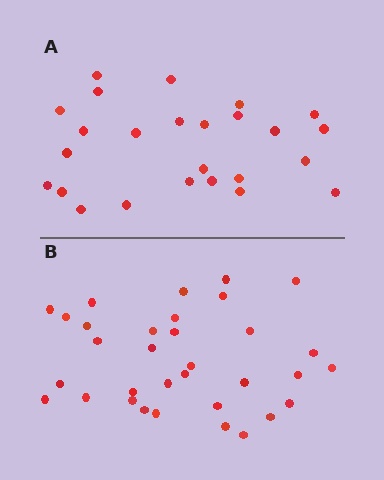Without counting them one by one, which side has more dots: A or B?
Region B (the bottom region) has more dots.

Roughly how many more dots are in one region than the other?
Region B has roughly 8 or so more dots than region A.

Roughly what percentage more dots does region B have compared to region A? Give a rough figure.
About 30% more.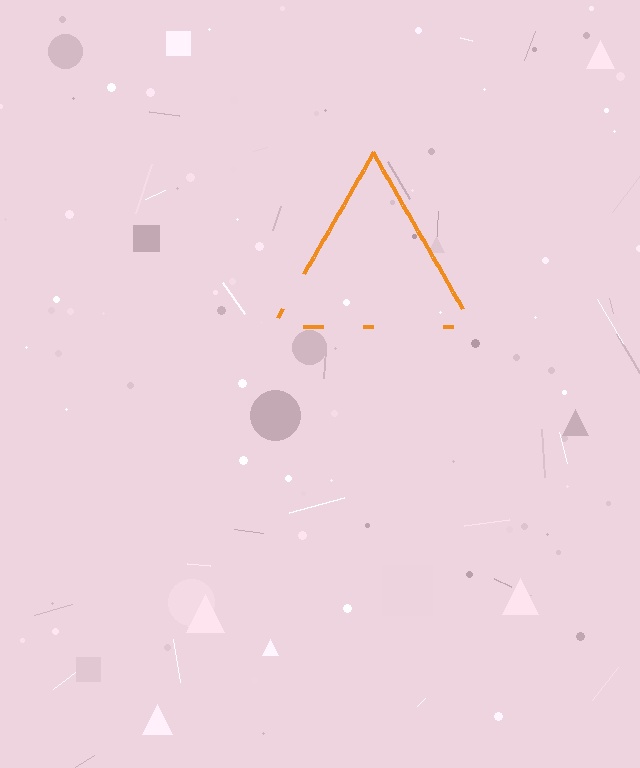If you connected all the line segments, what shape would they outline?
They would outline a triangle.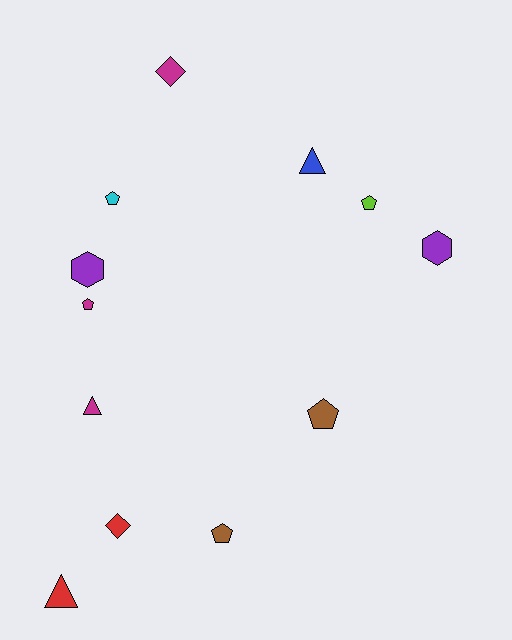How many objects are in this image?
There are 12 objects.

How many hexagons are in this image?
There are 2 hexagons.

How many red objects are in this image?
There are 2 red objects.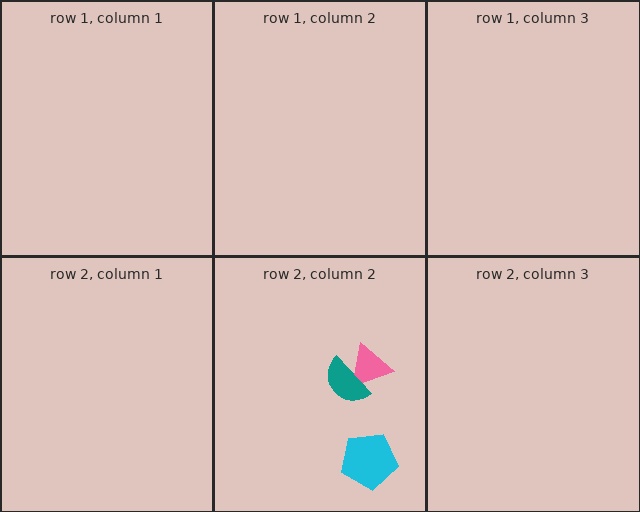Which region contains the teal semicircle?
The row 2, column 2 region.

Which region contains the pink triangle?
The row 2, column 2 region.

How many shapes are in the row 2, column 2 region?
3.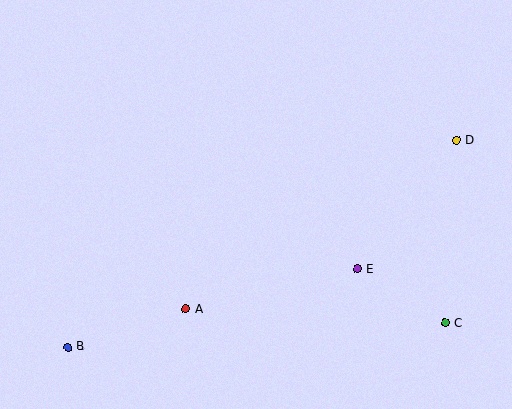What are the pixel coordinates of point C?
Point C is at (445, 323).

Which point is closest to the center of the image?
Point E at (358, 269) is closest to the center.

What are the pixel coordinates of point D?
Point D is at (457, 140).